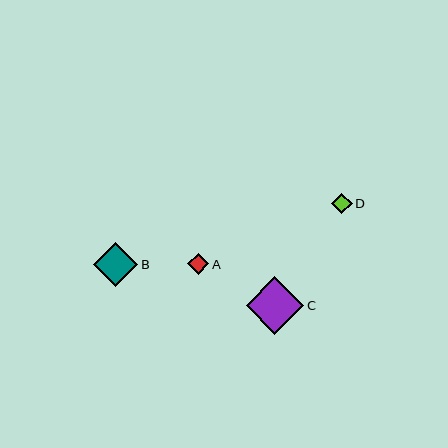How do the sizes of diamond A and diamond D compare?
Diamond A and diamond D are approximately the same size.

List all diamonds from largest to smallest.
From largest to smallest: C, B, A, D.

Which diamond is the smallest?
Diamond D is the smallest with a size of approximately 20 pixels.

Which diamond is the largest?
Diamond C is the largest with a size of approximately 58 pixels.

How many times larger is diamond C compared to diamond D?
Diamond C is approximately 2.8 times the size of diamond D.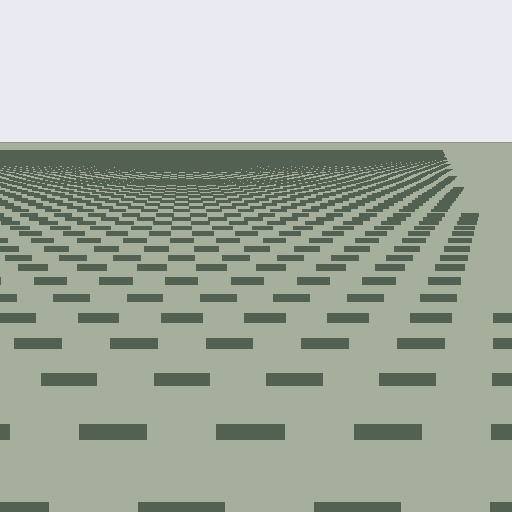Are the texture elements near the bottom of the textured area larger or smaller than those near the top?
Larger. Near the bottom, elements are closer to the viewer and appear at a bigger on-screen size.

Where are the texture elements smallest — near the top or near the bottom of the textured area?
Near the top.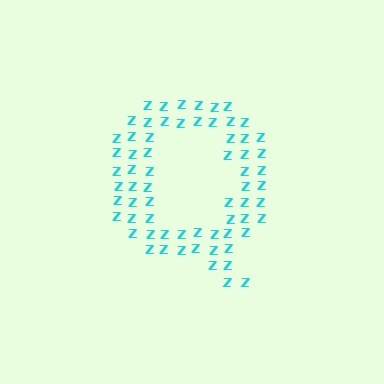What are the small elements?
The small elements are letter Z's.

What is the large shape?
The large shape is the letter Q.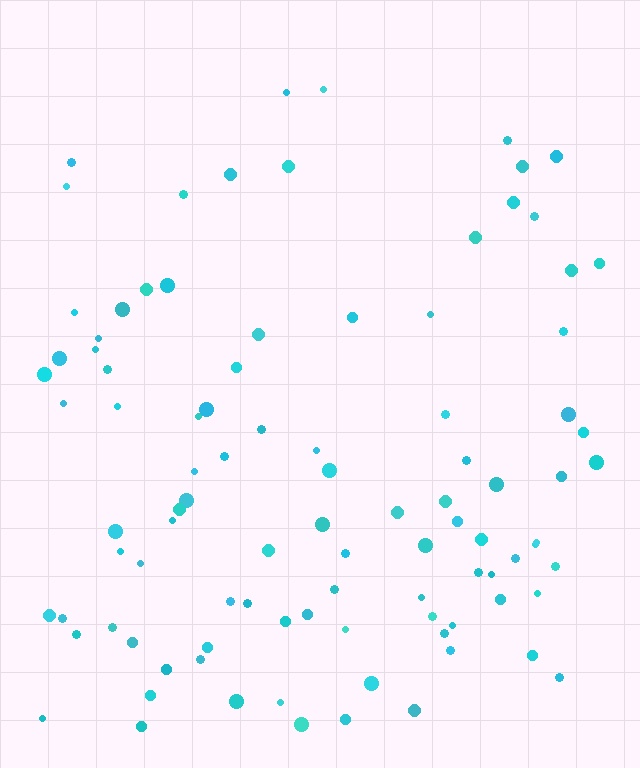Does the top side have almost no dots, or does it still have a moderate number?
Still a moderate number, just noticeably fewer than the bottom.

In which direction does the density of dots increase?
From top to bottom, with the bottom side densest.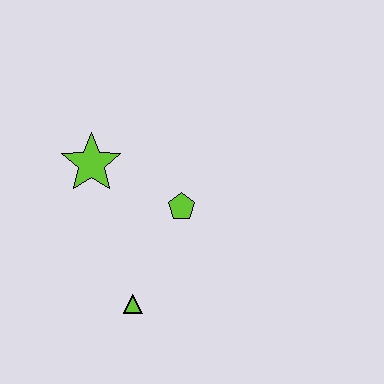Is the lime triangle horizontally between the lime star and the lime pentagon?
Yes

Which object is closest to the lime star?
The lime pentagon is closest to the lime star.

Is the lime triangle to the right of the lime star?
Yes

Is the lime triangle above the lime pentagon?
No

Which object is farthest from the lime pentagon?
The lime triangle is farthest from the lime pentagon.